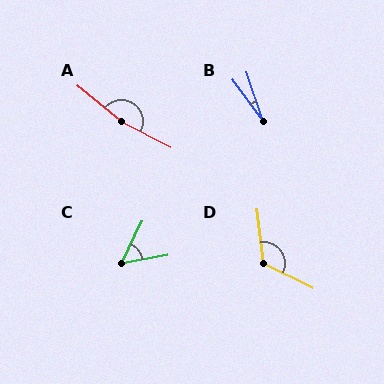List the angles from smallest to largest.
B (18°), C (54°), D (123°), A (168°).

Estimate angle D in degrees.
Approximately 123 degrees.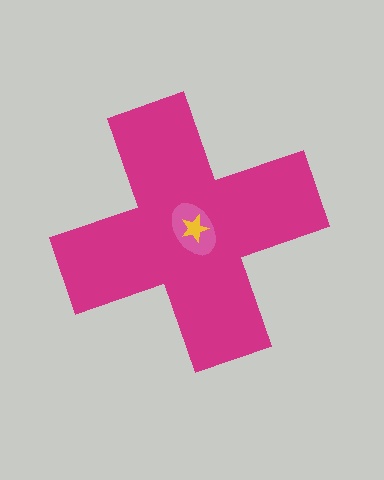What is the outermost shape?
The magenta cross.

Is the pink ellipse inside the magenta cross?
Yes.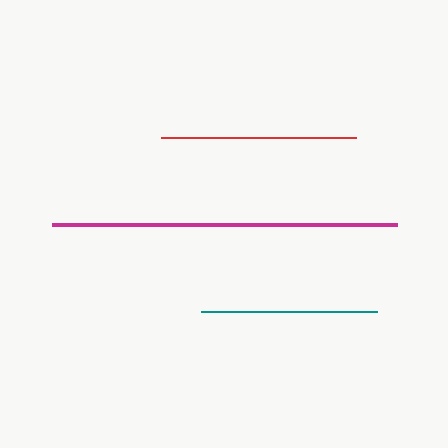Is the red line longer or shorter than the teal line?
The red line is longer than the teal line.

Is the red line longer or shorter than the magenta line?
The magenta line is longer than the red line.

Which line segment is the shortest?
The teal line is the shortest at approximately 176 pixels.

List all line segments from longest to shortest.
From longest to shortest: magenta, red, teal.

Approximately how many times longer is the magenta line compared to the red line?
The magenta line is approximately 1.8 times the length of the red line.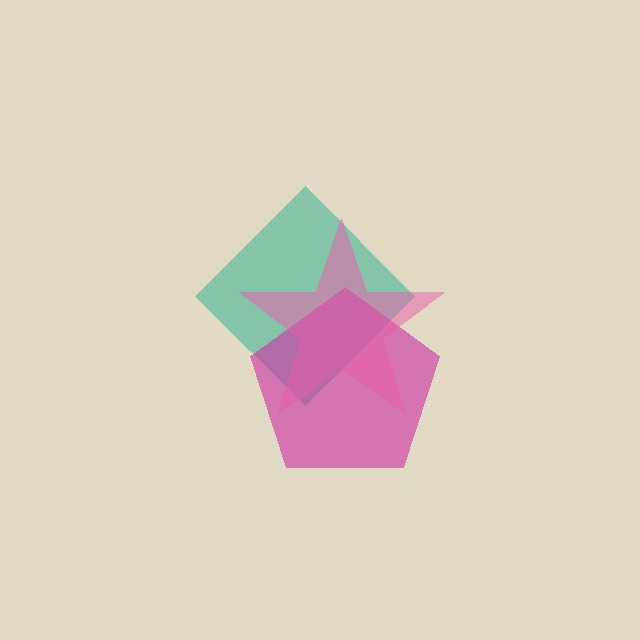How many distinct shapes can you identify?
There are 3 distinct shapes: a teal diamond, a magenta pentagon, a pink star.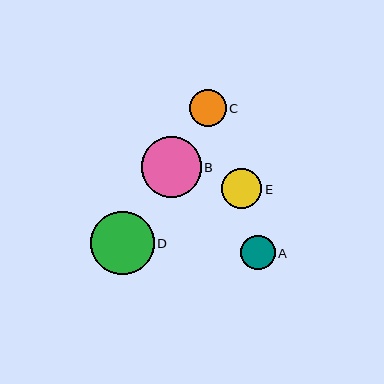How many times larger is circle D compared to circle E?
Circle D is approximately 1.6 times the size of circle E.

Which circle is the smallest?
Circle A is the smallest with a size of approximately 35 pixels.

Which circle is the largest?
Circle D is the largest with a size of approximately 64 pixels.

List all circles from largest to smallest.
From largest to smallest: D, B, E, C, A.